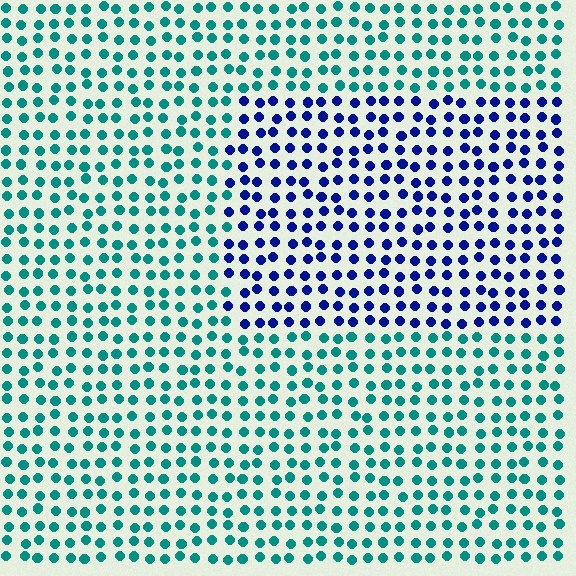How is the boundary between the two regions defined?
The boundary is defined purely by a slight shift in hue (about 60 degrees). Spacing, size, and orientation are identical on both sides.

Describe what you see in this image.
The image is filled with small teal elements in a uniform arrangement. A rectangle-shaped region is visible where the elements are tinted to a slightly different hue, forming a subtle color boundary.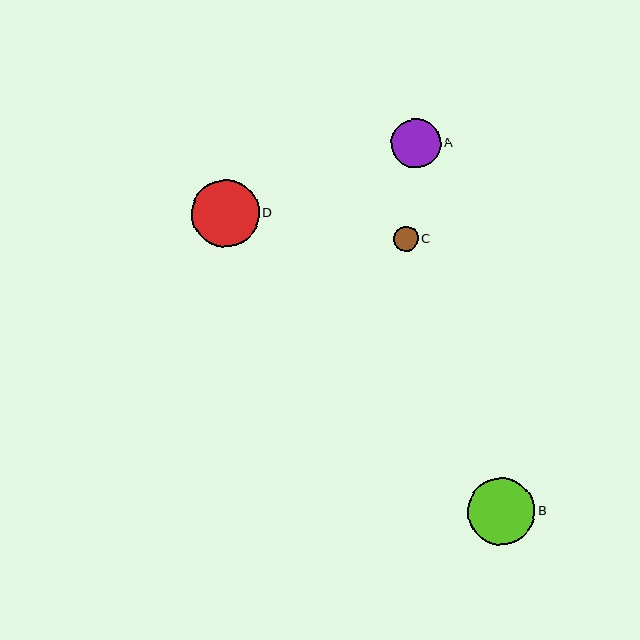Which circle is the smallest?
Circle C is the smallest with a size of approximately 25 pixels.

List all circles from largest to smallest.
From largest to smallest: D, B, A, C.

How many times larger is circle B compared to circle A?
Circle B is approximately 1.4 times the size of circle A.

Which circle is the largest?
Circle D is the largest with a size of approximately 68 pixels.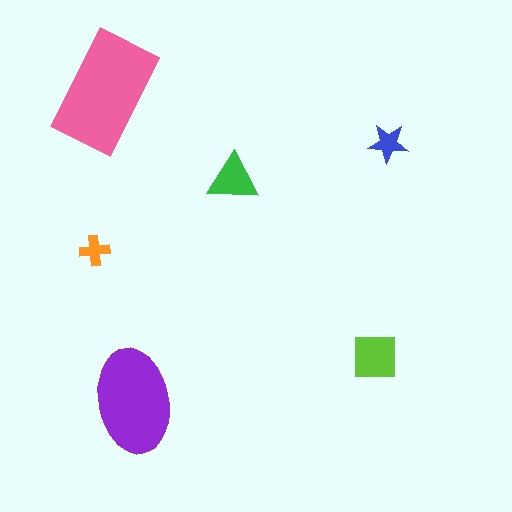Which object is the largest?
The pink rectangle.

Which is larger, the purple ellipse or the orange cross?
The purple ellipse.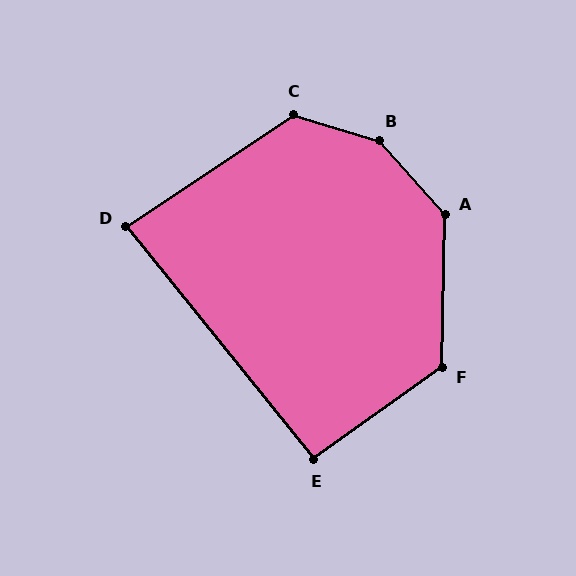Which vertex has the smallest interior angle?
D, at approximately 85 degrees.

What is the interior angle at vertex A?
Approximately 137 degrees (obtuse).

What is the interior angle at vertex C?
Approximately 129 degrees (obtuse).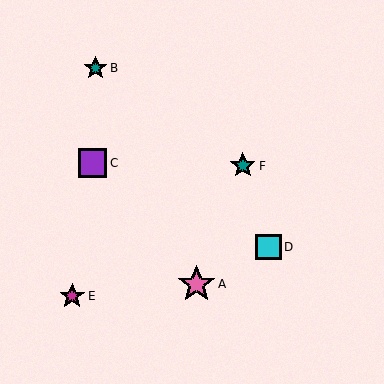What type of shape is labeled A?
Shape A is a pink star.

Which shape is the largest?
The pink star (labeled A) is the largest.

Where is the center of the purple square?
The center of the purple square is at (92, 163).